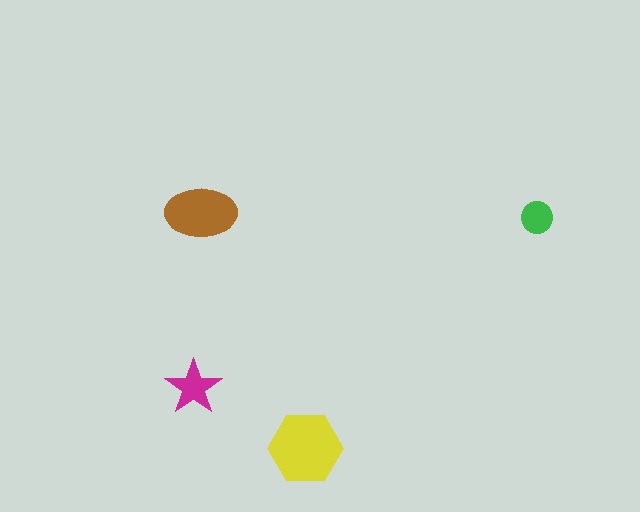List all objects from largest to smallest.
The yellow hexagon, the brown ellipse, the magenta star, the green circle.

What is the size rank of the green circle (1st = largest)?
4th.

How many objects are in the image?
There are 4 objects in the image.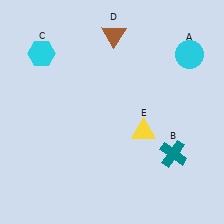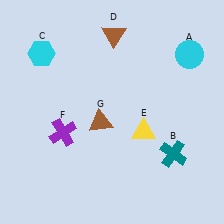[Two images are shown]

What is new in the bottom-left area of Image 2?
A brown triangle (G) was added in the bottom-left area of Image 2.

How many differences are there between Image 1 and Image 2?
There are 2 differences between the two images.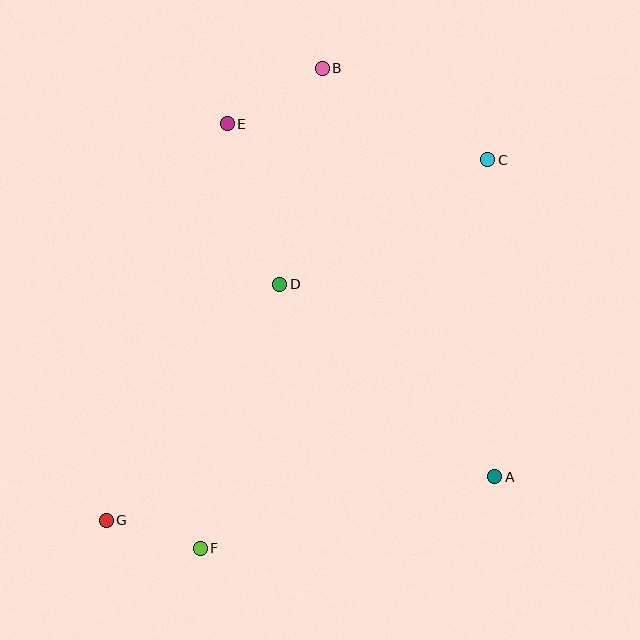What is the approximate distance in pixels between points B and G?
The distance between B and G is approximately 501 pixels.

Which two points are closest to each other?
Points F and G are closest to each other.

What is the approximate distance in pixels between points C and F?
The distance between C and F is approximately 483 pixels.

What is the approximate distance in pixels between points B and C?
The distance between B and C is approximately 189 pixels.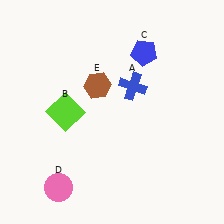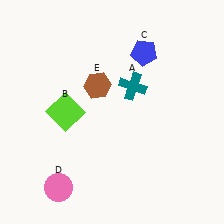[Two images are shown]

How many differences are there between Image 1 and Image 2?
There is 1 difference between the two images.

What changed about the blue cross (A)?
In Image 1, A is blue. In Image 2, it changed to teal.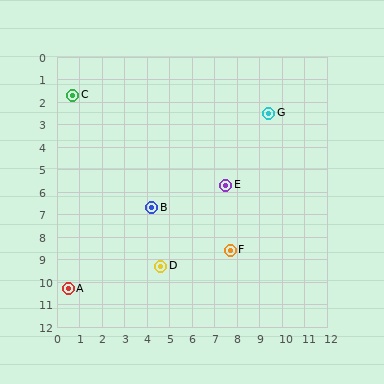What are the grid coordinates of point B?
Point B is at approximately (4.2, 6.7).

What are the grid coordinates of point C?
Point C is at approximately (0.7, 1.7).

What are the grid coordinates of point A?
Point A is at approximately (0.5, 10.3).